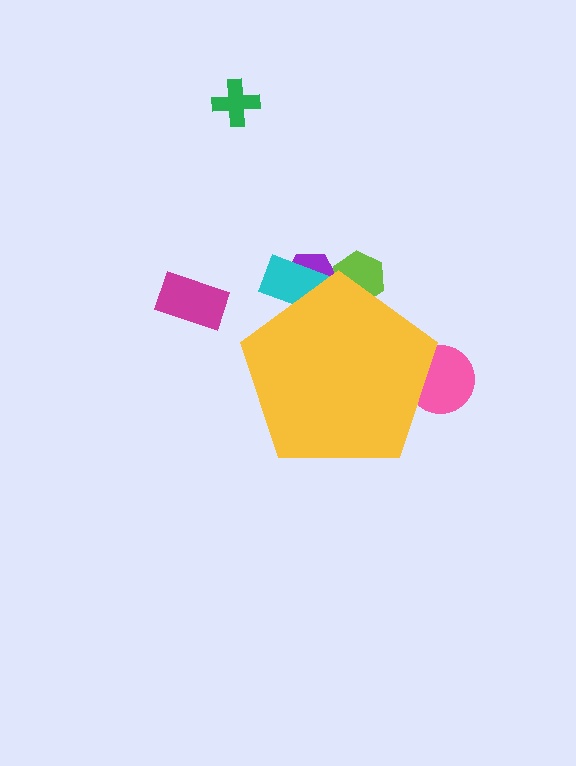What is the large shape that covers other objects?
A yellow pentagon.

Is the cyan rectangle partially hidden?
Yes, the cyan rectangle is partially hidden behind the yellow pentagon.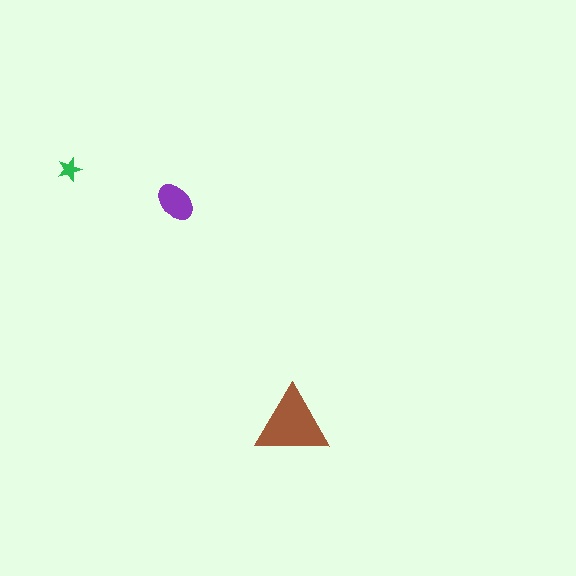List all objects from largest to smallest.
The brown triangle, the purple ellipse, the green star.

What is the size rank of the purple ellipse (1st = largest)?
2nd.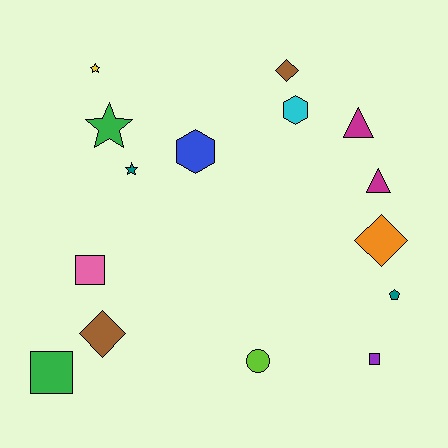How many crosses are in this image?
There are no crosses.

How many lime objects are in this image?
There is 1 lime object.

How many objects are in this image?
There are 15 objects.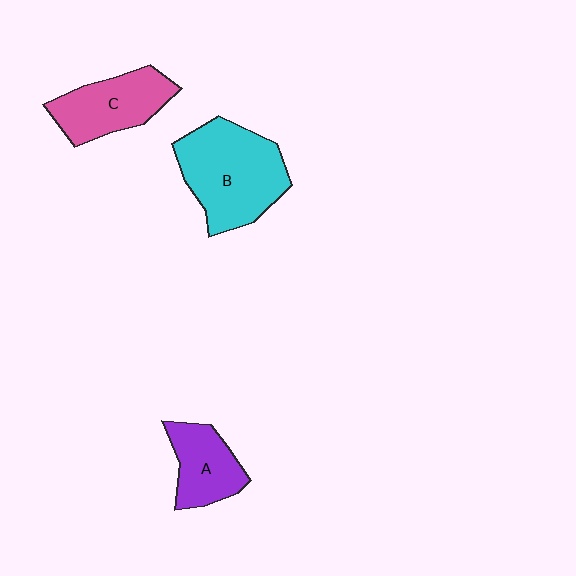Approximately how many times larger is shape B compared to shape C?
Approximately 1.5 times.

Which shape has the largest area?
Shape B (cyan).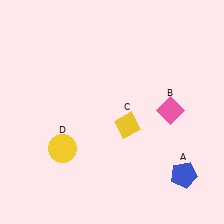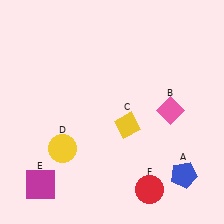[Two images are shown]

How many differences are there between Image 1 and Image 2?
There are 2 differences between the two images.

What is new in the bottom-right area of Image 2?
A red circle (F) was added in the bottom-right area of Image 2.